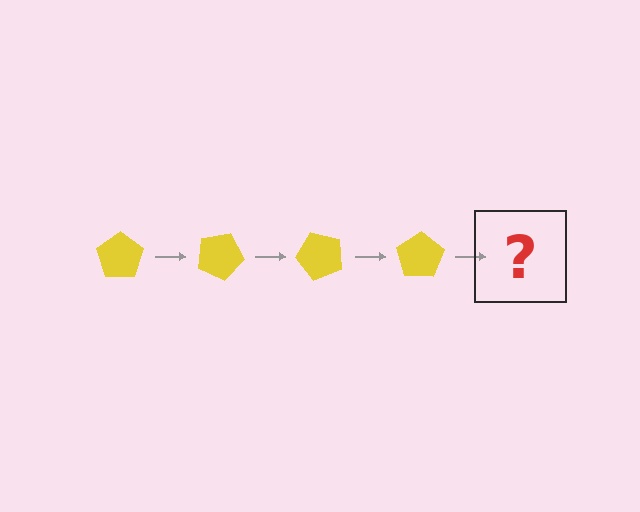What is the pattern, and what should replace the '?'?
The pattern is that the pentagon rotates 25 degrees each step. The '?' should be a yellow pentagon rotated 100 degrees.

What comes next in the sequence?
The next element should be a yellow pentagon rotated 100 degrees.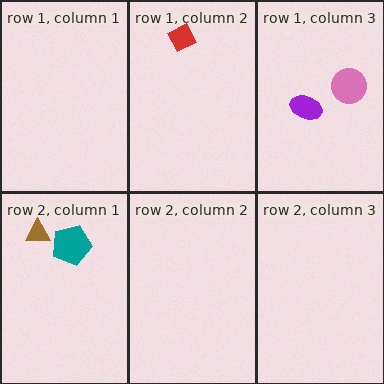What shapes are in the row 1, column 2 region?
The red diamond.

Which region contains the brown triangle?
The row 2, column 1 region.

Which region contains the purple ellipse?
The row 1, column 3 region.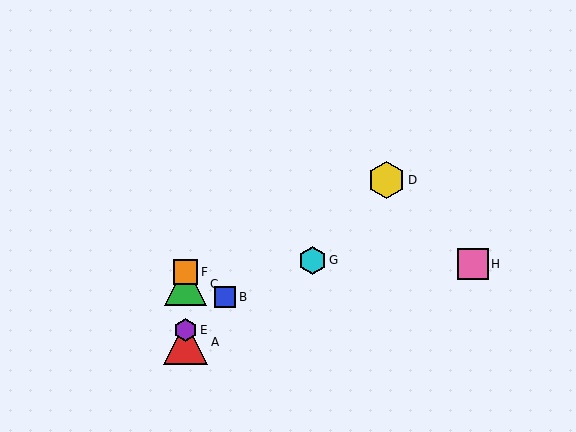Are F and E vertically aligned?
Yes, both are at x≈186.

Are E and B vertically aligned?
No, E is at x≈186 and B is at x≈225.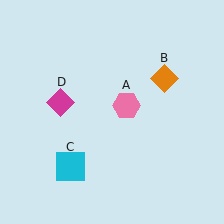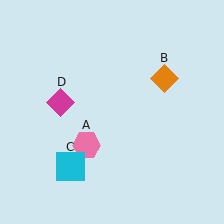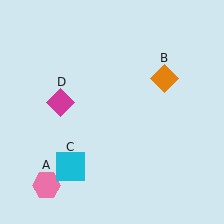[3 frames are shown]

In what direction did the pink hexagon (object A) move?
The pink hexagon (object A) moved down and to the left.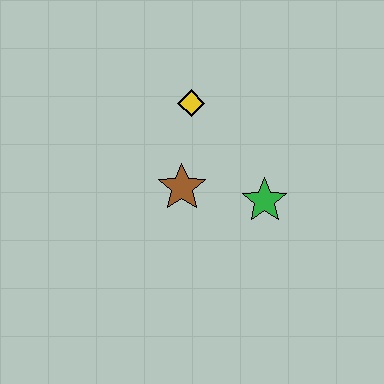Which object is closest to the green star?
The brown star is closest to the green star.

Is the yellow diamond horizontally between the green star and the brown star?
Yes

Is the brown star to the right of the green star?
No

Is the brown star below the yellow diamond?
Yes